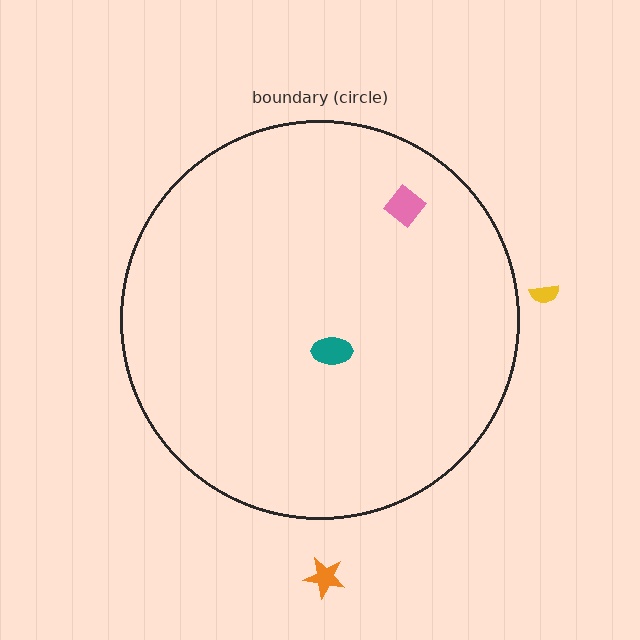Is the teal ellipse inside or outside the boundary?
Inside.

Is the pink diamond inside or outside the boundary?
Inside.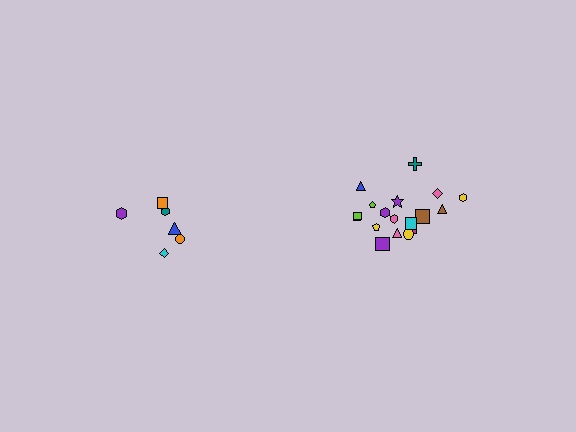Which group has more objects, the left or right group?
The right group.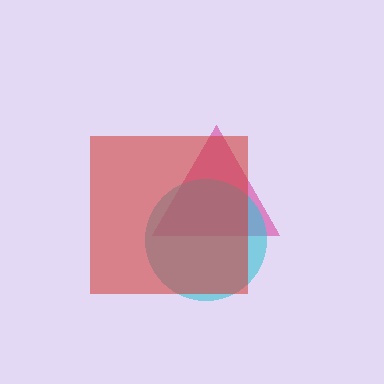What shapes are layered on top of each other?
The layered shapes are: a magenta triangle, a cyan circle, a red square.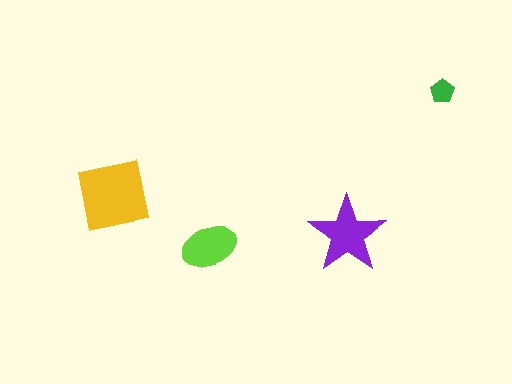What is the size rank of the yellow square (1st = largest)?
1st.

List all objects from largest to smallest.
The yellow square, the purple star, the lime ellipse, the green pentagon.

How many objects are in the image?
There are 4 objects in the image.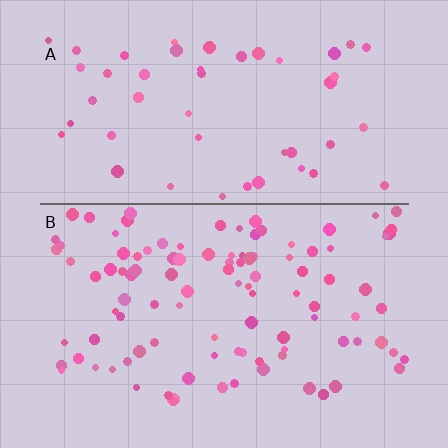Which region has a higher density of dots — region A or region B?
B (the bottom).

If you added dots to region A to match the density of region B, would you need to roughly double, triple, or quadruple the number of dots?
Approximately double.